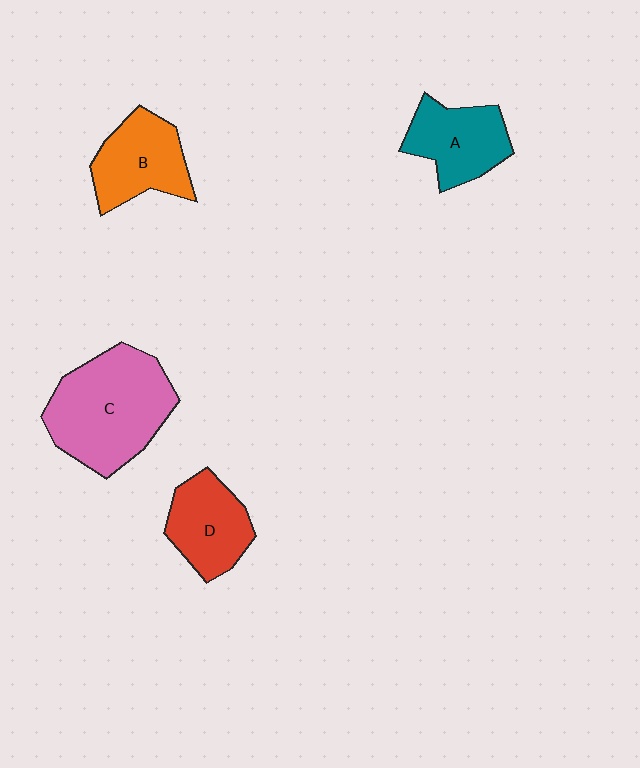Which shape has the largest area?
Shape C (pink).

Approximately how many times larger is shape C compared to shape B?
Approximately 1.7 times.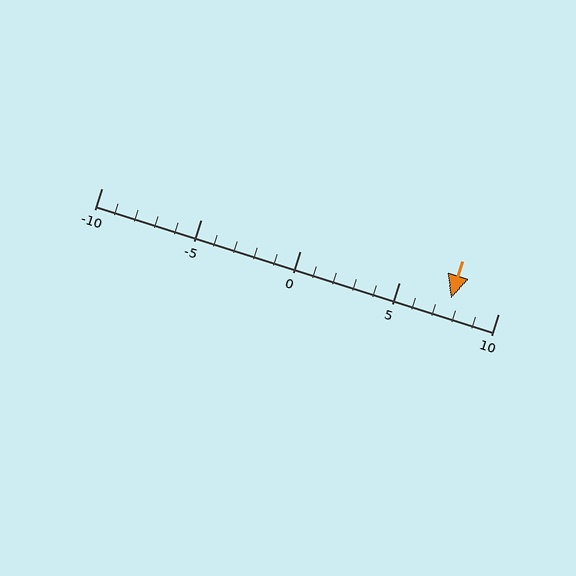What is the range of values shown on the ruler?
The ruler shows values from -10 to 10.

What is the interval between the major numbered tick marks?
The major tick marks are spaced 5 units apart.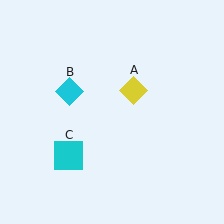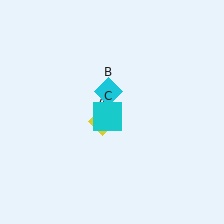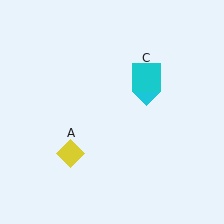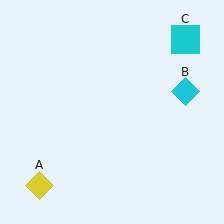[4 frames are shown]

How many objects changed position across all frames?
3 objects changed position: yellow diamond (object A), cyan diamond (object B), cyan square (object C).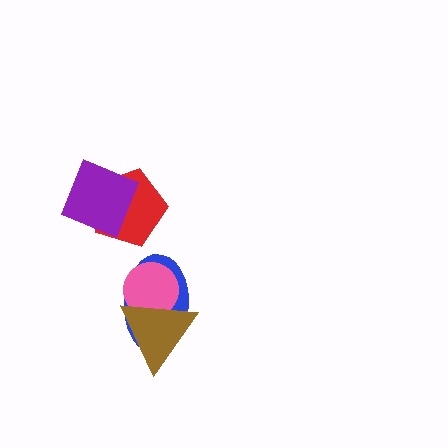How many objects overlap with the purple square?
1 object overlaps with the purple square.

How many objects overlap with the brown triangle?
2 objects overlap with the brown triangle.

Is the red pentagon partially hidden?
Yes, it is partially covered by another shape.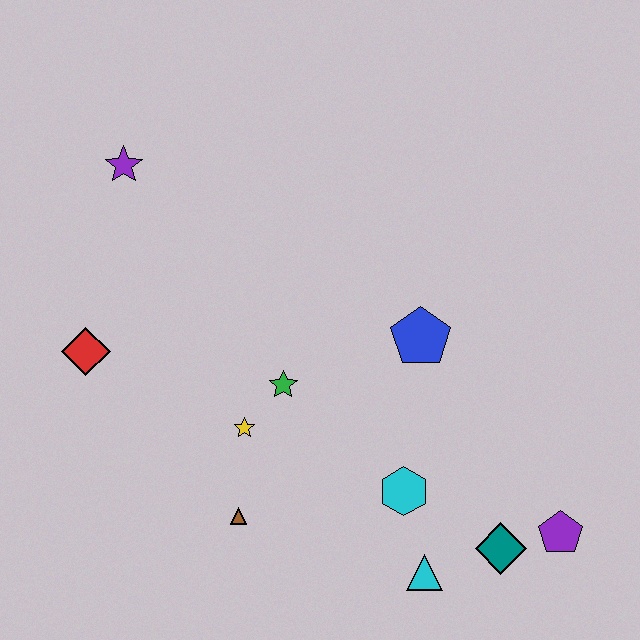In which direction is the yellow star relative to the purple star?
The yellow star is below the purple star.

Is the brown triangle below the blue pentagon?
Yes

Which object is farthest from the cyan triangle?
The purple star is farthest from the cyan triangle.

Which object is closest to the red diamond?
The yellow star is closest to the red diamond.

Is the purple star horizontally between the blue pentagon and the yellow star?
No